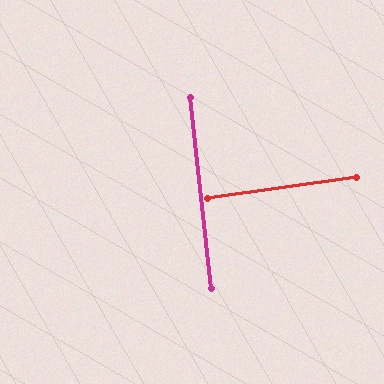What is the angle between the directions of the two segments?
Approximately 88 degrees.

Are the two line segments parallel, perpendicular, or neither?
Perpendicular — they meet at approximately 88°.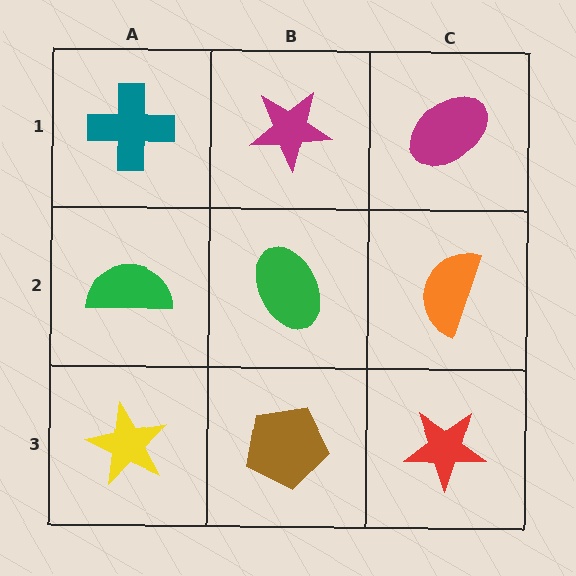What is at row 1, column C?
A magenta ellipse.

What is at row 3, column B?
A brown pentagon.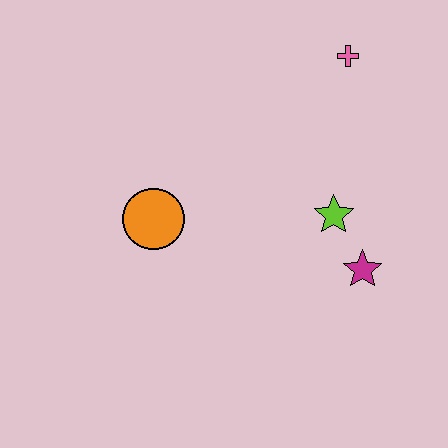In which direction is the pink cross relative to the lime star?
The pink cross is above the lime star.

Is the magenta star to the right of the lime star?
Yes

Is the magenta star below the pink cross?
Yes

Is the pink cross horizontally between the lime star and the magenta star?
Yes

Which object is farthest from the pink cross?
The orange circle is farthest from the pink cross.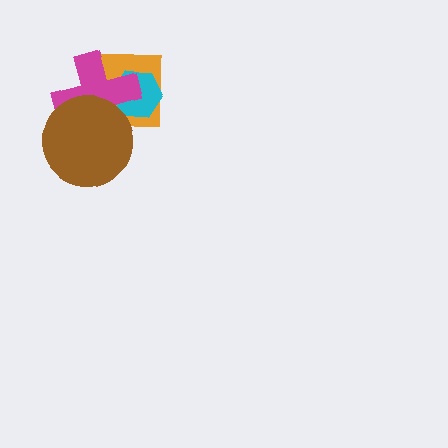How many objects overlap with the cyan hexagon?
2 objects overlap with the cyan hexagon.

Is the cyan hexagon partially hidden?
Yes, it is partially covered by another shape.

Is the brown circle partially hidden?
No, no other shape covers it.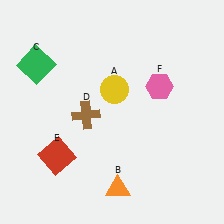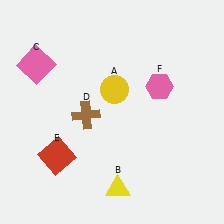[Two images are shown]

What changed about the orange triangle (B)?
In Image 1, B is orange. In Image 2, it changed to yellow.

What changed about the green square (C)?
In Image 1, C is green. In Image 2, it changed to pink.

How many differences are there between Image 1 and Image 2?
There are 2 differences between the two images.